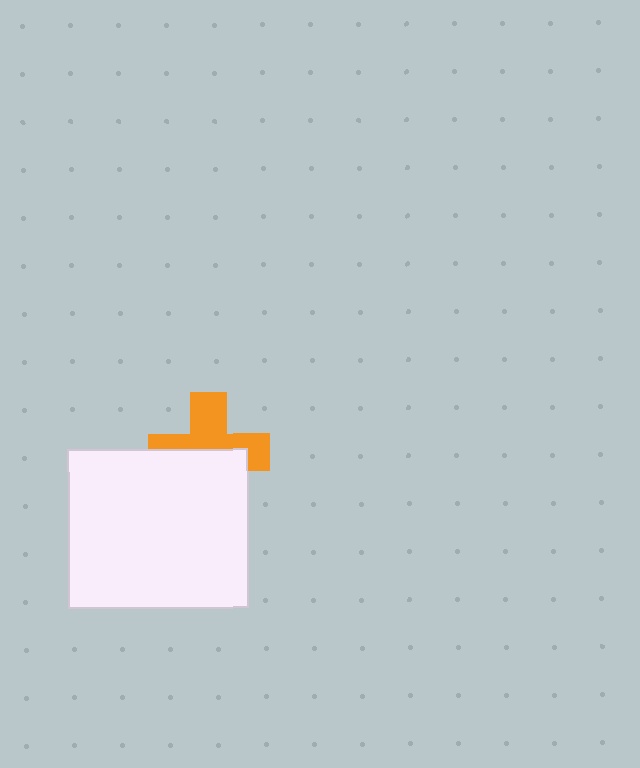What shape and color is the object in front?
The object in front is a white rectangle.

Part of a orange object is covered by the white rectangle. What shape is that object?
It is a cross.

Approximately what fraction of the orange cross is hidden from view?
Roughly 51% of the orange cross is hidden behind the white rectangle.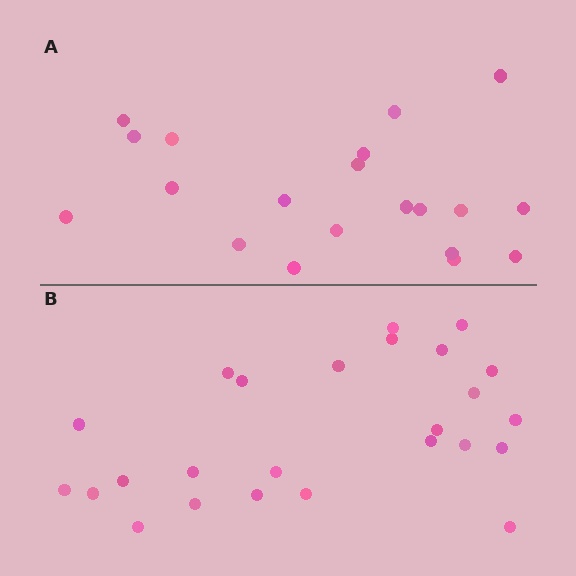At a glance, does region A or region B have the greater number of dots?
Region B (the bottom region) has more dots.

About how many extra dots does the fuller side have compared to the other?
Region B has about 5 more dots than region A.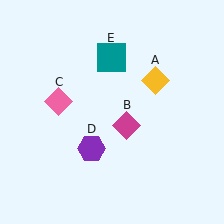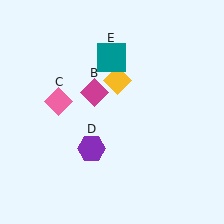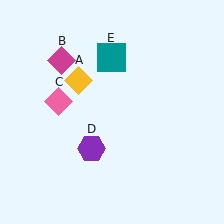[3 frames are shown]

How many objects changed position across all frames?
2 objects changed position: yellow diamond (object A), magenta diamond (object B).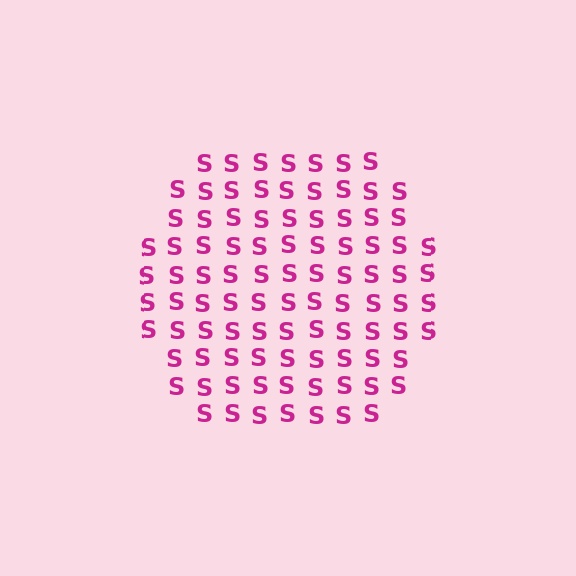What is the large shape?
The large shape is a hexagon.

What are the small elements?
The small elements are letter S's.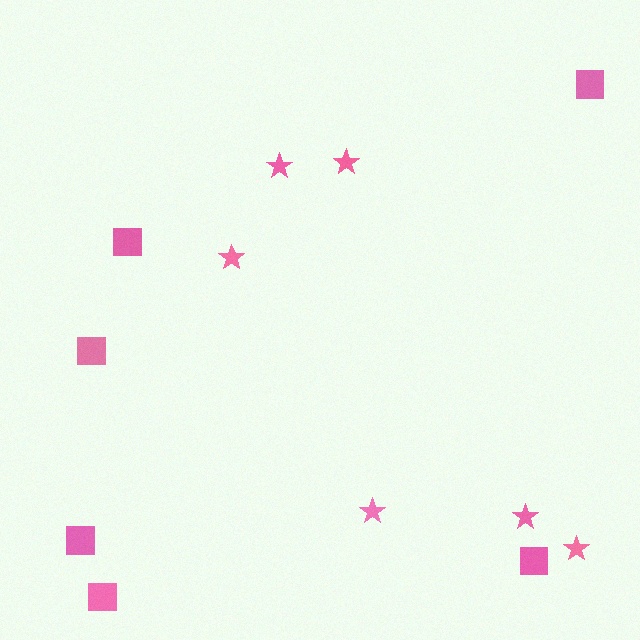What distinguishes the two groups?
There are 2 groups: one group of squares (6) and one group of stars (6).